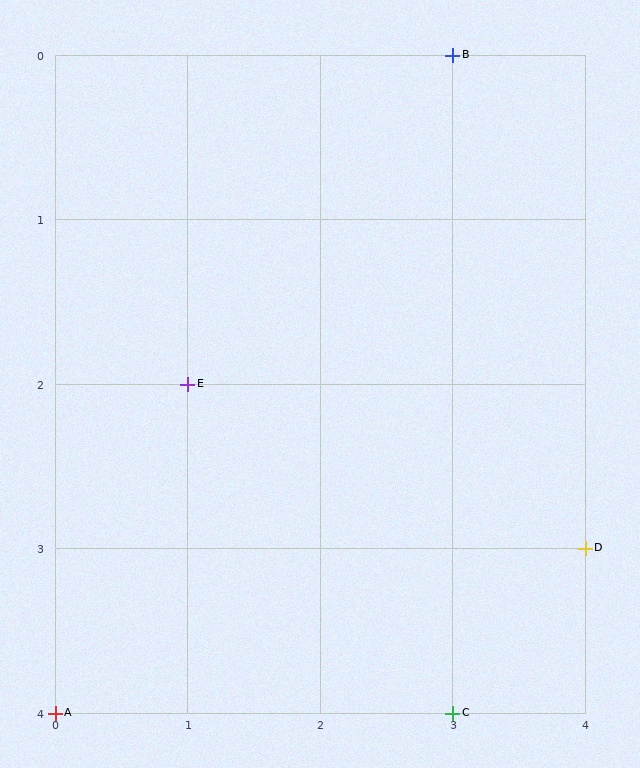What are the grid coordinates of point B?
Point B is at grid coordinates (3, 0).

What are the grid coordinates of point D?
Point D is at grid coordinates (4, 3).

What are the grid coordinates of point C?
Point C is at grid coordinates (3, 4).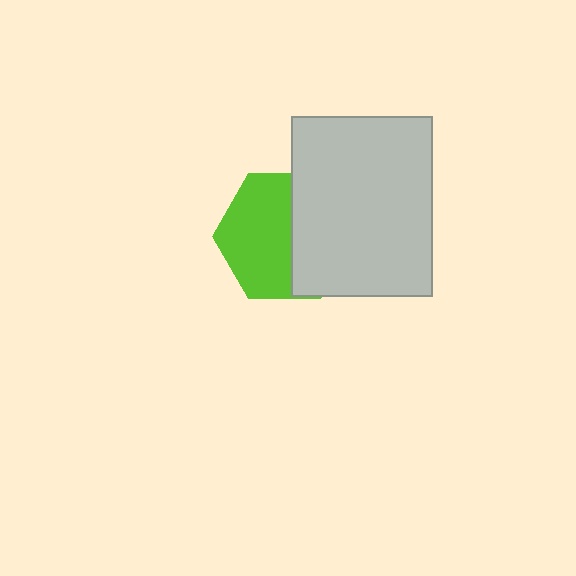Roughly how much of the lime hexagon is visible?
About half of it is visible (roughly 57%).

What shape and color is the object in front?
The object in front is a light gray rectangle.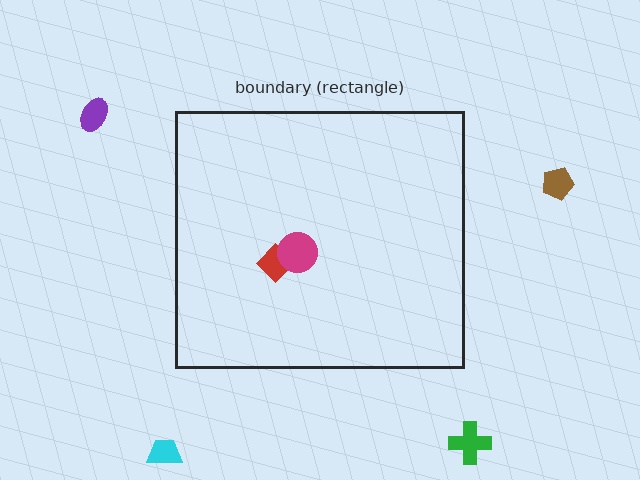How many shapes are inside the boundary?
2 inside, 4 outside.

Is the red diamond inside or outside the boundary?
Inside.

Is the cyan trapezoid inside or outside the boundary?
Outside.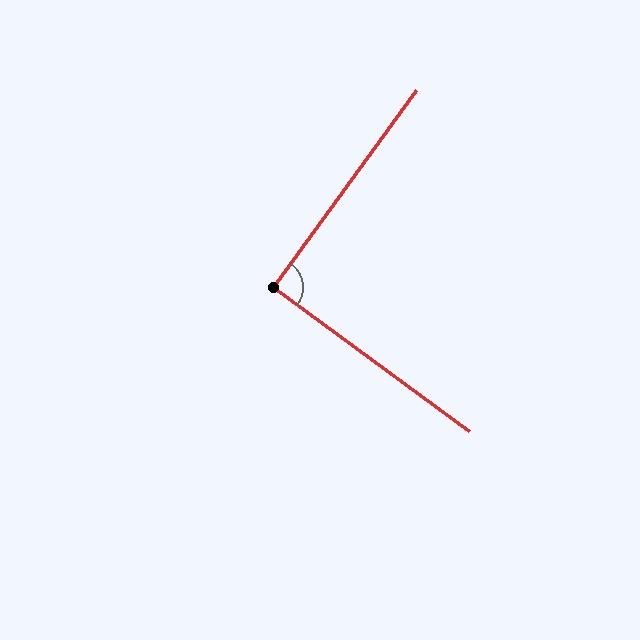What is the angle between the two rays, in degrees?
Approximately 90 degrees.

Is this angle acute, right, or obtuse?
It is approximately a right angle.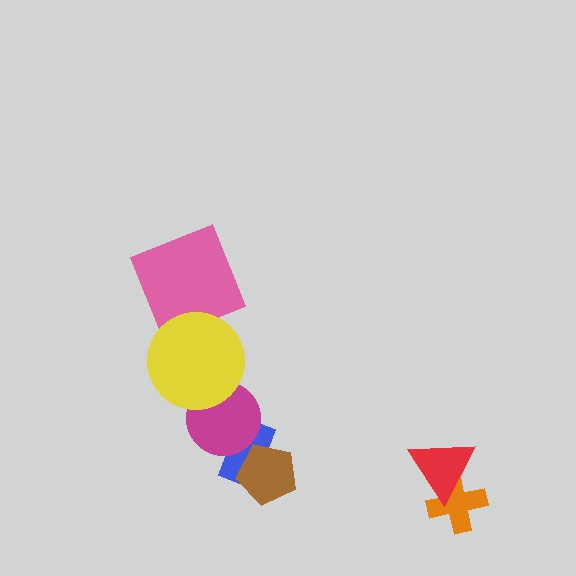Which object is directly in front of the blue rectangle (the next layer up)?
The brown pentagon is directly in front of the blue rectangle.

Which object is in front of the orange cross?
The red triangle is in front of the orange cross.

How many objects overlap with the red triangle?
1 object overlaps with the red triangle.